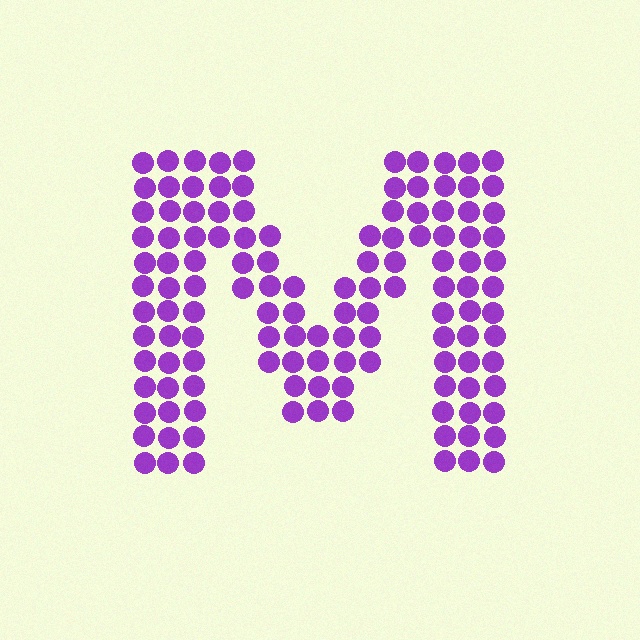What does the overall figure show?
The overall figure shows the letter M.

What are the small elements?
The small elements are circles.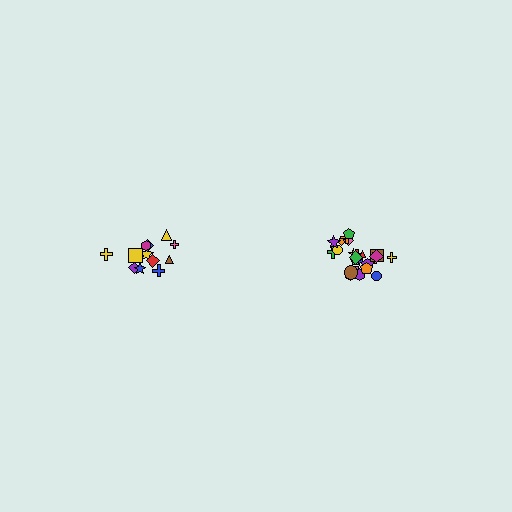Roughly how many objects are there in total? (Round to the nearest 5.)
Roughly 35 objects in total.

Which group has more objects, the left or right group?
The right group.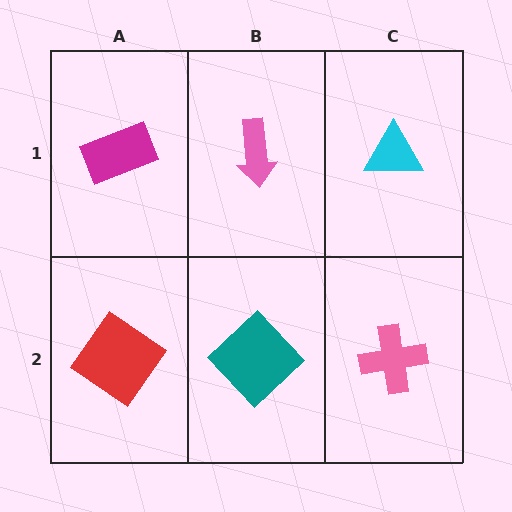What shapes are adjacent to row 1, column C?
A pink cross (row 2, column C), a pink arrow (row 1, column B).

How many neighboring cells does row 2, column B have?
3.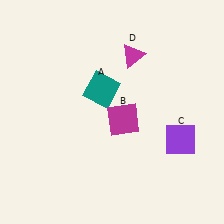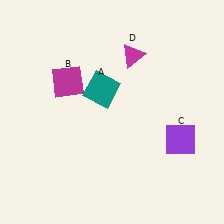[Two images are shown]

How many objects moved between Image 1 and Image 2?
1 object moved between the two images.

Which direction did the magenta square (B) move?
The magenta square (B) moved left.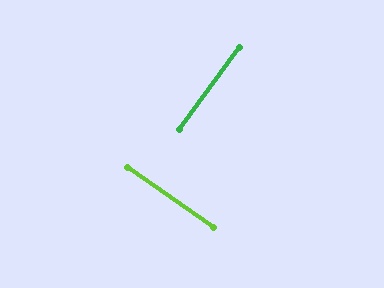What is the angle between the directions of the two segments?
Approximately 89 degrees.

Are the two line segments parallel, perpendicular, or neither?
Perpendicular — they meet at approximately 89°.